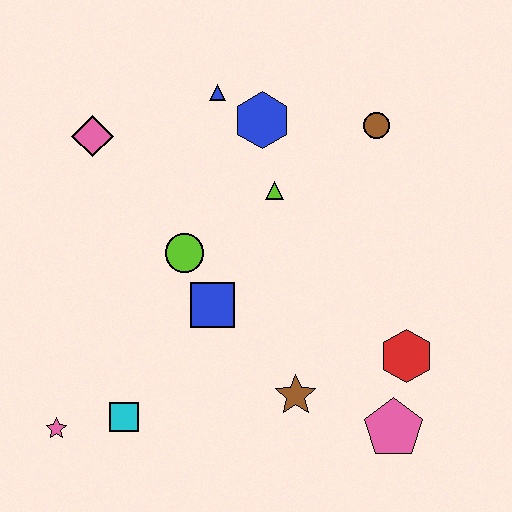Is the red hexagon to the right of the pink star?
Yes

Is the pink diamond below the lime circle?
No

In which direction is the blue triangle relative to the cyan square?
The blue triangle is above the cyan square.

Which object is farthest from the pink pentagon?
The pink diamond is farthest from the pink pentagon.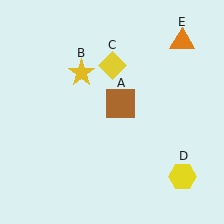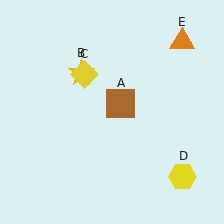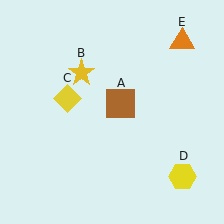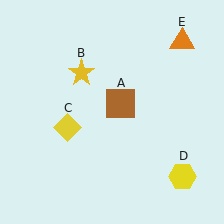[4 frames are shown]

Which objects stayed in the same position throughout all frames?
Brown square (object A) and yellow star (object B) and yellow hexagon (object D) and orange triangle (object E) remained stationary.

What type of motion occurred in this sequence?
The yellow diamond (object C) rotated counterclockwise around the center of the scene.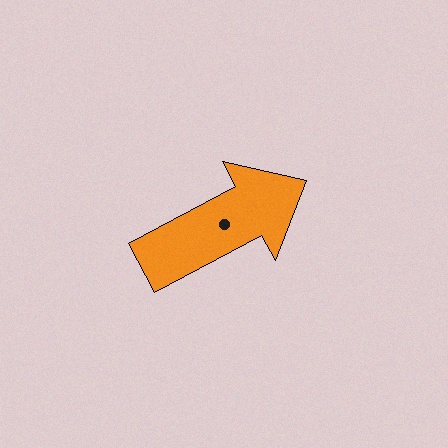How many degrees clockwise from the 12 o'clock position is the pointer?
Approximately 62 degrees.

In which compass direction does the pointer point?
Northeast.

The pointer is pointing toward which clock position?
Roughly 2 o'clock.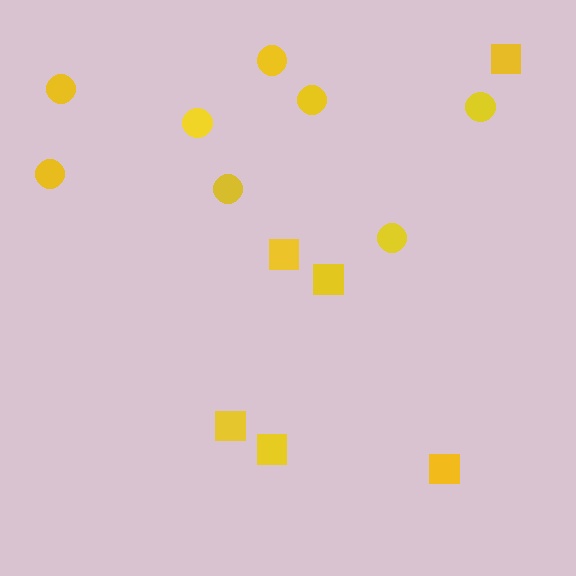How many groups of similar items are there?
There are 2 groups: one group of circles (8) and one group of squares (6).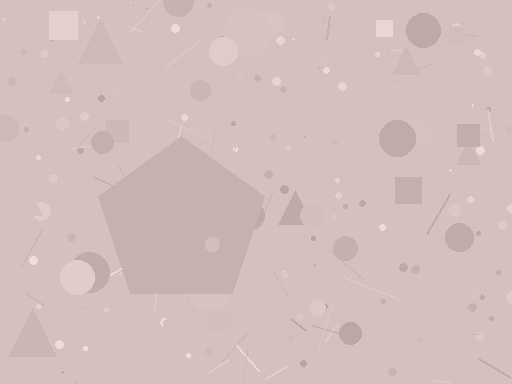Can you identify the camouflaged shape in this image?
The camouflaged shape is a pentagon.